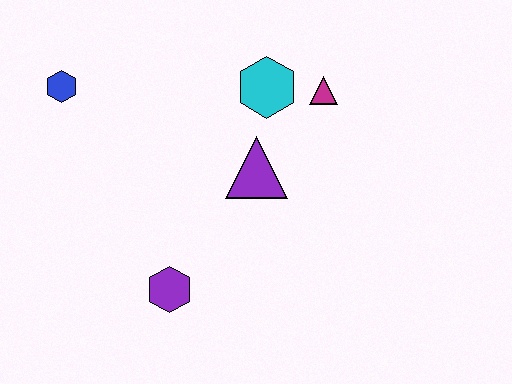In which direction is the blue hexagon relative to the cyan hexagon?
The blue hexagon is to the left of the cyan hexagon.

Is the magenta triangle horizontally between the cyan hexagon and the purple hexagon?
No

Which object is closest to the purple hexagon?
The purple triangle is closest to the purple hexagon.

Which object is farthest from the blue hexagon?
The magenta triangle is farthest from the blue hexagon.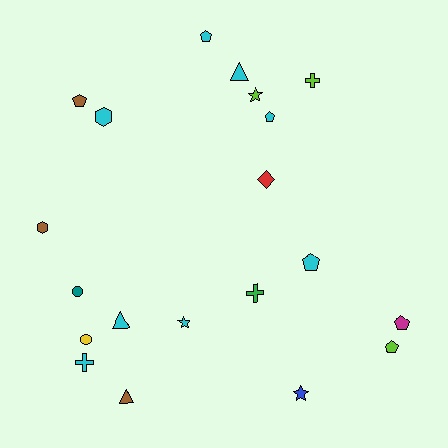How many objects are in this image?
There are 20 objects.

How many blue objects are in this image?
There is 1 blue object.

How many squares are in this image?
There are no squares.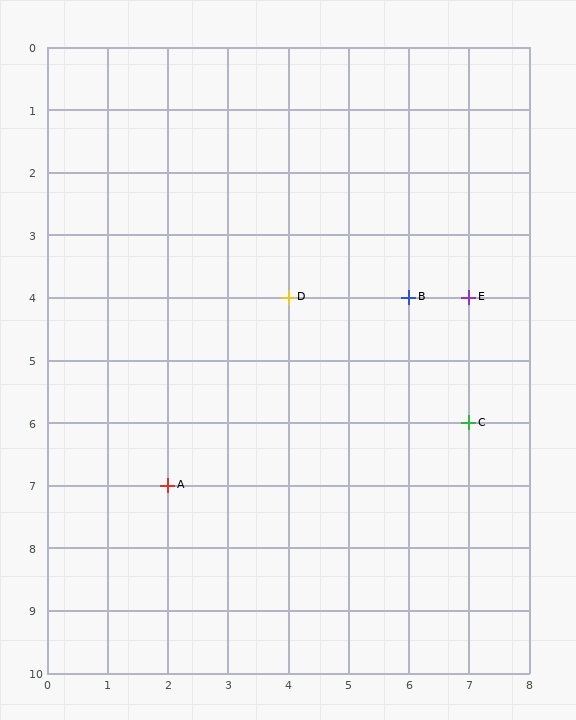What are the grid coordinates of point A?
Point A is at grid coordinates (2, 7).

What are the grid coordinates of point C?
Point C is at grid coordinates (7, 6).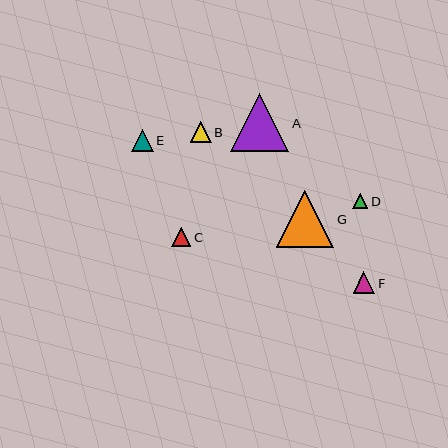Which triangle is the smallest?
Triangle D is the smallest with a size of approximately 15 pixels.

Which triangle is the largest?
Triangle A is the largest with a size of approximately 58 pixels.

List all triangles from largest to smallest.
From largest to smallest: A, G, F, E, B, C, D.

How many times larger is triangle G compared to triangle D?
Triangle G is approximately 3.8 times the size of triangle D.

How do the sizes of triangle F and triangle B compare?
Triangle F and triangle B are approximately the same size.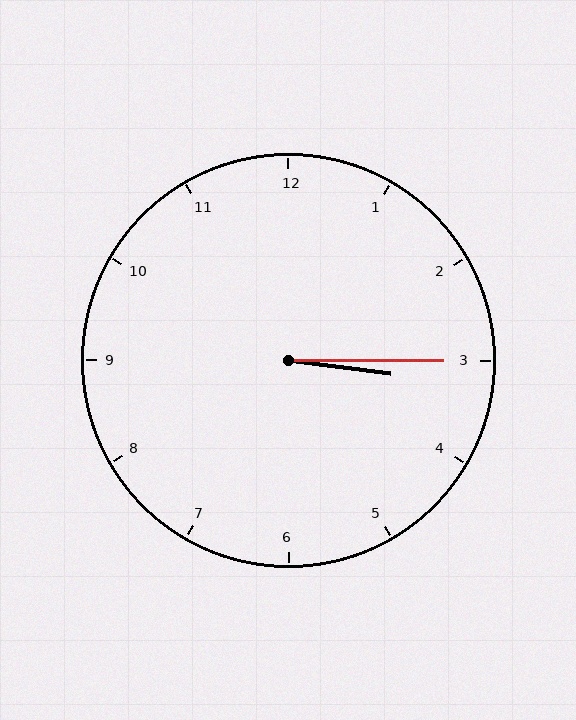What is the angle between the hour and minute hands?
Approximately 8 degrees.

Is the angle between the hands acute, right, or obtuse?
It is acute.